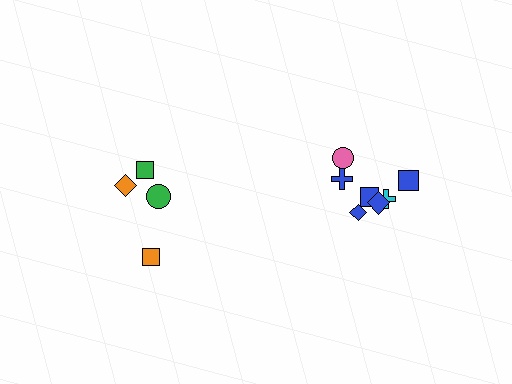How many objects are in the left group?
There are 4 objects.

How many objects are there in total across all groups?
There are 11 objects.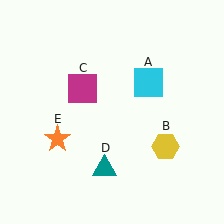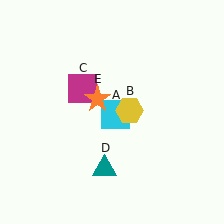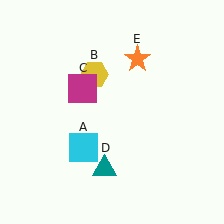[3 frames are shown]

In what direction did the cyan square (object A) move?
The cyan square (object A) moved down and to the left.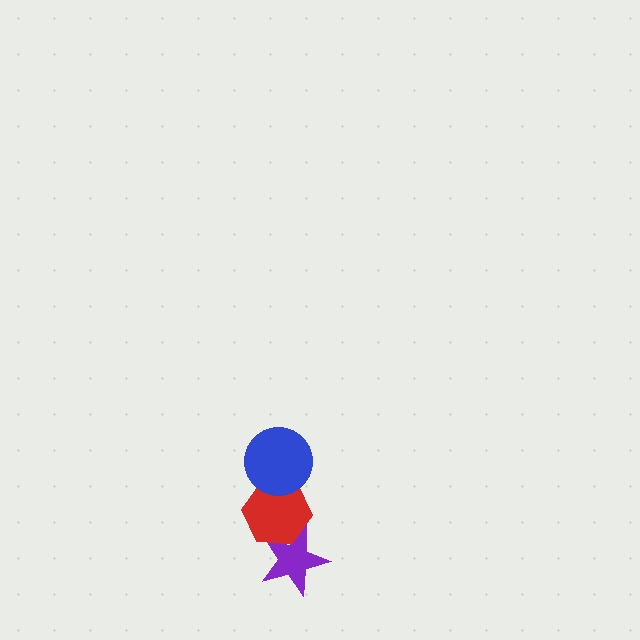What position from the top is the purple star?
The purple star is 3rd from the top.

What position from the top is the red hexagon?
The red hexagon is 2nd from the top.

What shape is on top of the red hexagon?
The blue circle is on top of the red hexagon.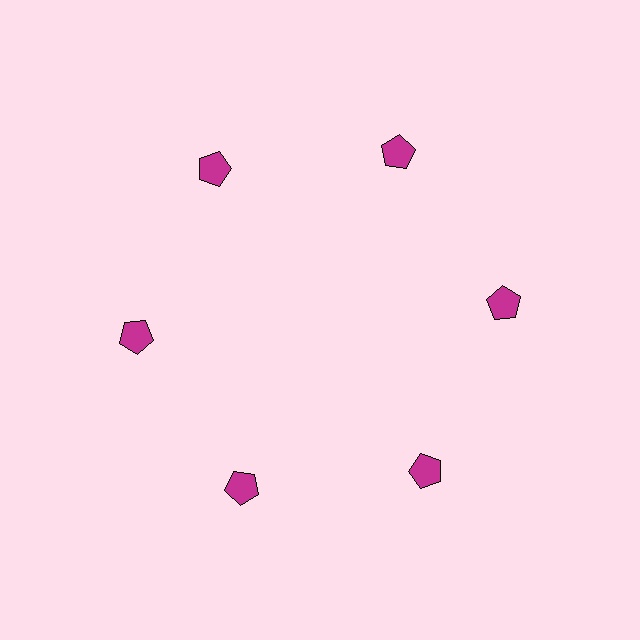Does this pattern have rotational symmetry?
Yes, this pattern has 6-fold rotational symmetry. It looks the same after rotating 60 degrees around the center.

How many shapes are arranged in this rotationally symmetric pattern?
There are 6 shapes, arranged in 6 groups of 1.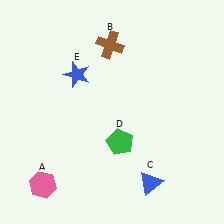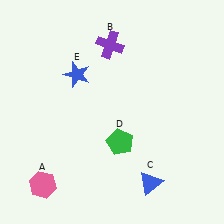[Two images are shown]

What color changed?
The cross (B) changed from brown in Image 1 to purple in Image 2.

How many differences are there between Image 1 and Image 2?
There is 1 difference between the two images.